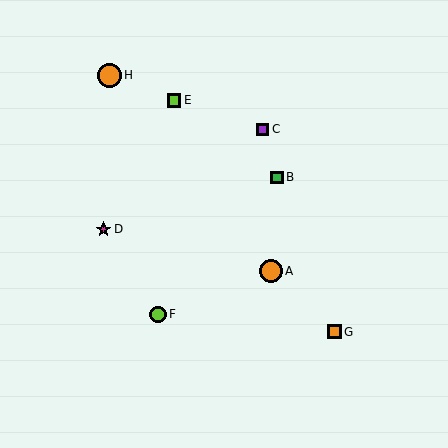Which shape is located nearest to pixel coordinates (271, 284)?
The orange circle (labeled A) at (271, 271) is nearest to that location.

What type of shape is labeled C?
Shape C is a purple square.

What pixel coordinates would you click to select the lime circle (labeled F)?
Click at (158, 314) to select the lime circle F.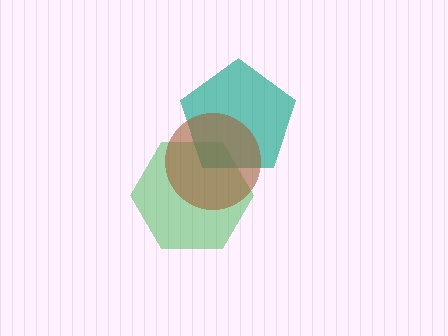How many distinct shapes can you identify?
There are 3 distinct shapes: a green hexagon, a teal pentagon, a brown circle.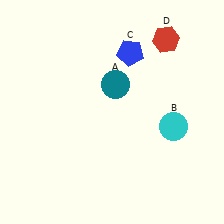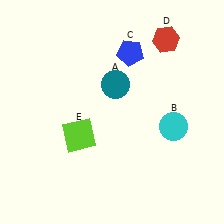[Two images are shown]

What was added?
A lime square (E) was added in Image 2.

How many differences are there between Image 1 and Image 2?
There is 1 difference between the two images.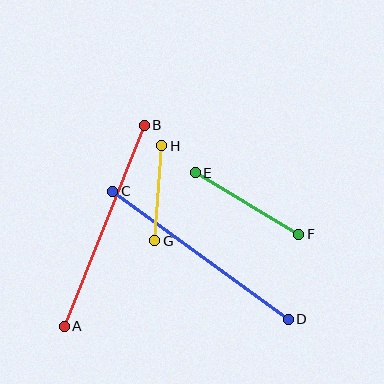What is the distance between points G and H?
The distance is approximately 95 pixels.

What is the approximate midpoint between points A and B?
The midpoint is at approximately (104, 226) pixels.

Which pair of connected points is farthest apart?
Points C and D are farthest apart.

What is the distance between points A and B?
The distance is approximately 217 pixels.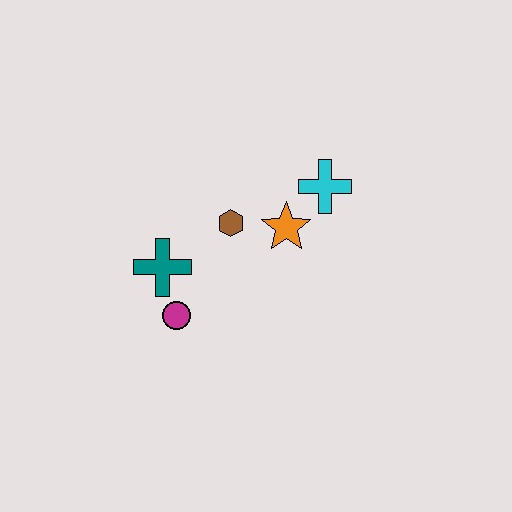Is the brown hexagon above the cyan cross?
No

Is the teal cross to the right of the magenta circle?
No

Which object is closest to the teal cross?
The magenta circle is closest to the teal cross.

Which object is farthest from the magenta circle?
The cyan cross is farthest from the magenta circle.